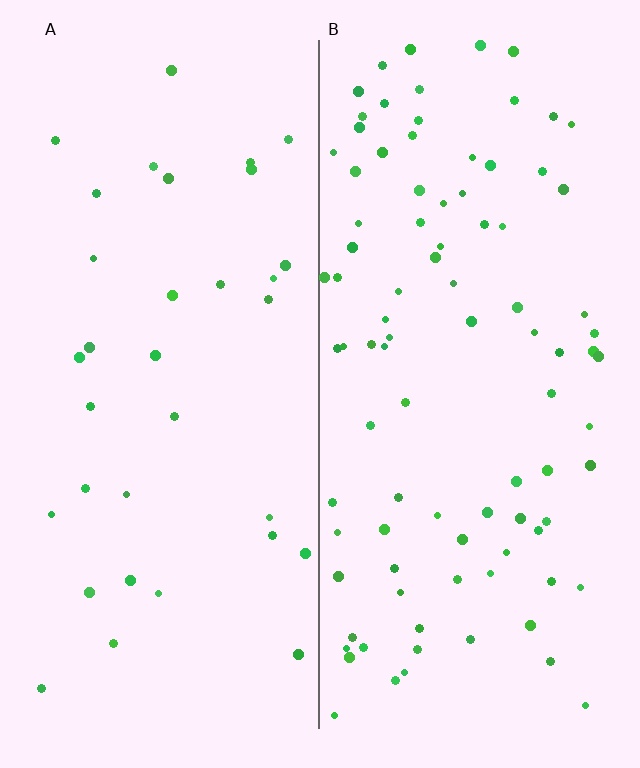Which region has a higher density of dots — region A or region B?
B (the right).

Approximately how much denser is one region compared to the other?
Approximately 2.8× — region B over region A.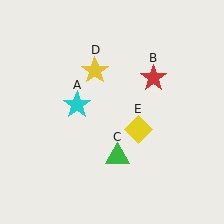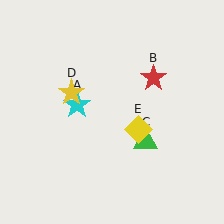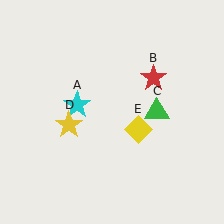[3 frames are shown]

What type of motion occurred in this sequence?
The green triangle (object C), yellow star (object D) rotated counterclockwise around the center of the scene.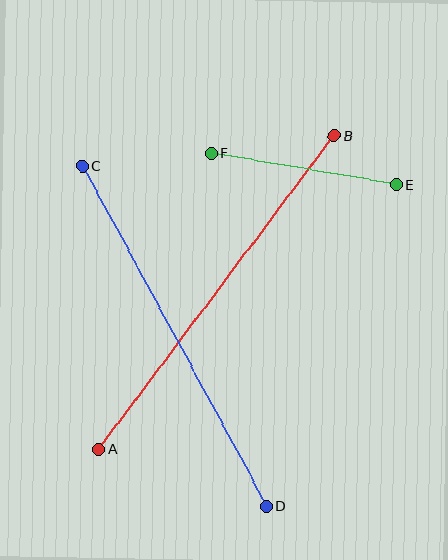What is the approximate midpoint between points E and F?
The midpoint is at approximately (304, 169) pixels.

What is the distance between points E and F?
The distance is approximately 187 pixels.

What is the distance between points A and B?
The distance is approximately 392 pixels.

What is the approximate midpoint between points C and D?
The midpoint is at approximately (174, 336) pixels.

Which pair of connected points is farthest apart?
Points A and B are farthest apart.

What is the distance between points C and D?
The distance is approximately 387 pixels.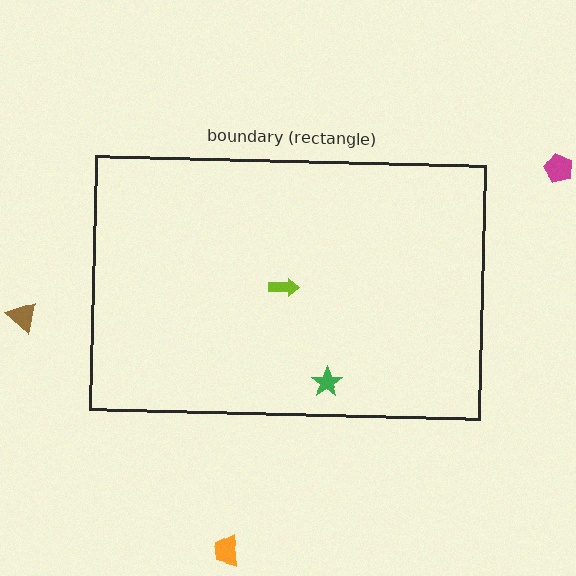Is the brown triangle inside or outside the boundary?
Outside.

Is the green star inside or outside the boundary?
Inside.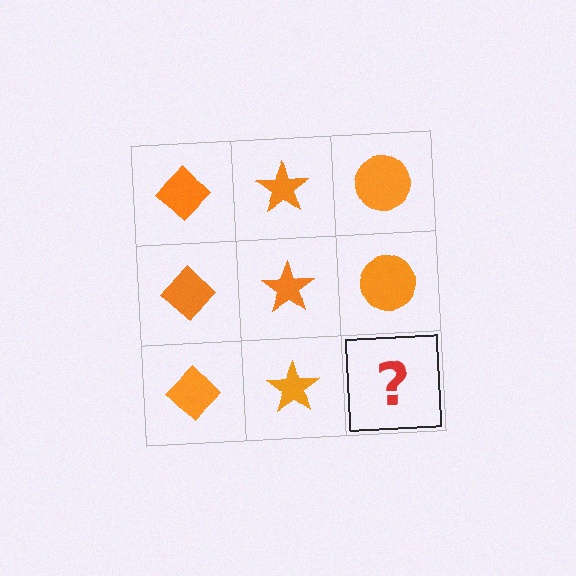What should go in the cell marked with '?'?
The missing cell should contain an orange circle.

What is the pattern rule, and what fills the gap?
The rule is that each column has a consistent shape. The gap should be filled with an orange circle.